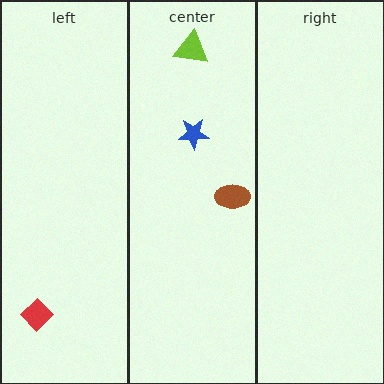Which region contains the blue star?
The center region.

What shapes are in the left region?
The red diamond.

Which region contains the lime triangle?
The center region.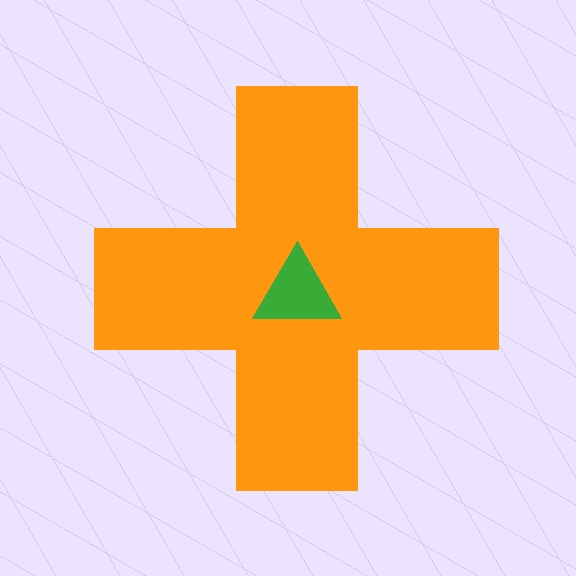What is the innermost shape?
The green triangle.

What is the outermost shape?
The orange cross.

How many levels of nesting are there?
2.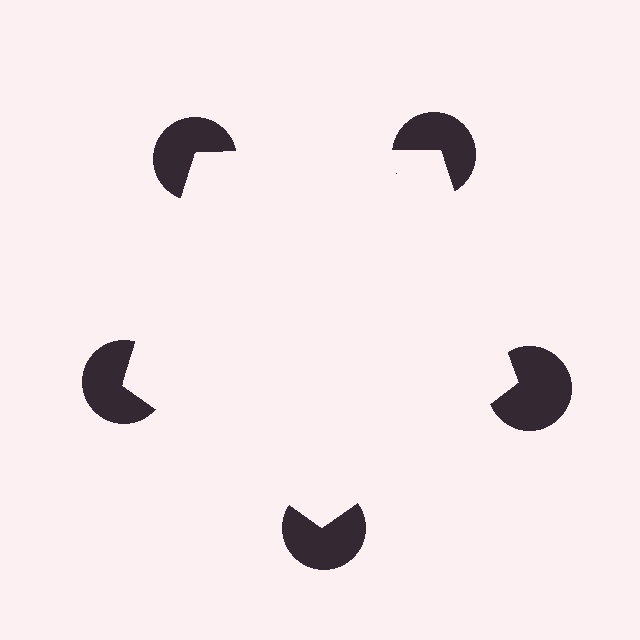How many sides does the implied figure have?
5 sides.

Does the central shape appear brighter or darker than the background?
It typically appears slightly brighter than the background, even though no actual brightness change is drawn.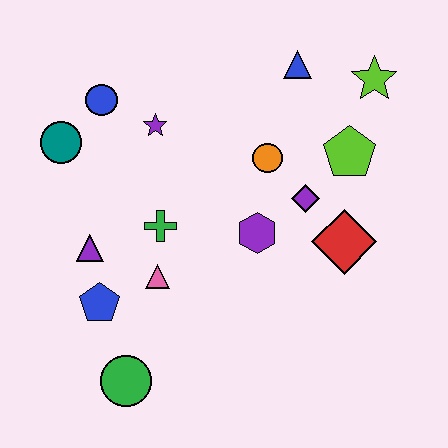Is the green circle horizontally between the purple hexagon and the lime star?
No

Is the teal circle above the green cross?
Yes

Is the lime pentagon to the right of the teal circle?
Yes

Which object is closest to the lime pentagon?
The purple diamond is closest to the lime pentagon.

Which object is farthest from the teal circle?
The lime star is farthest from the teal circle.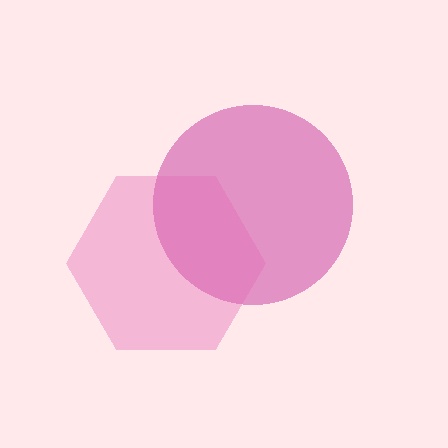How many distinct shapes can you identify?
There are 2 distinct shapes: a magenta circle, a pink hexagon.